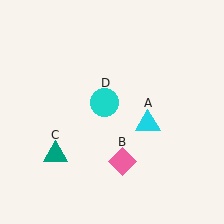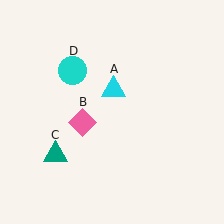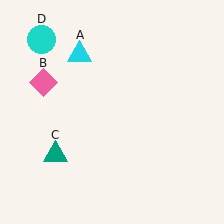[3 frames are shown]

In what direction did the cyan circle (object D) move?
The cyan circle (object D) moved up and to the left.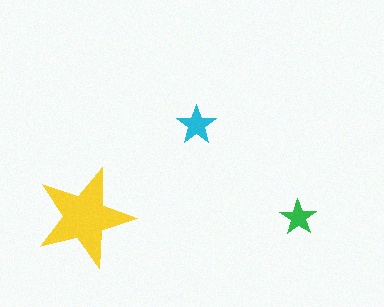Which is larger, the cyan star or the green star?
The cyan one.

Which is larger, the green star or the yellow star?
The yellow one.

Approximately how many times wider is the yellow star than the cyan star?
About 2.5 times wider.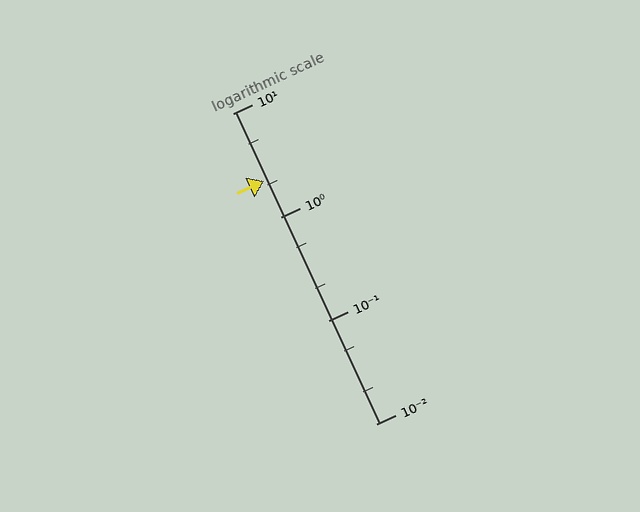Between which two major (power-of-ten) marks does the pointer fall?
The pointer is between 1 and 10.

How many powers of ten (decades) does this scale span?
The scale spans 3 decades, from 0.01 to 10.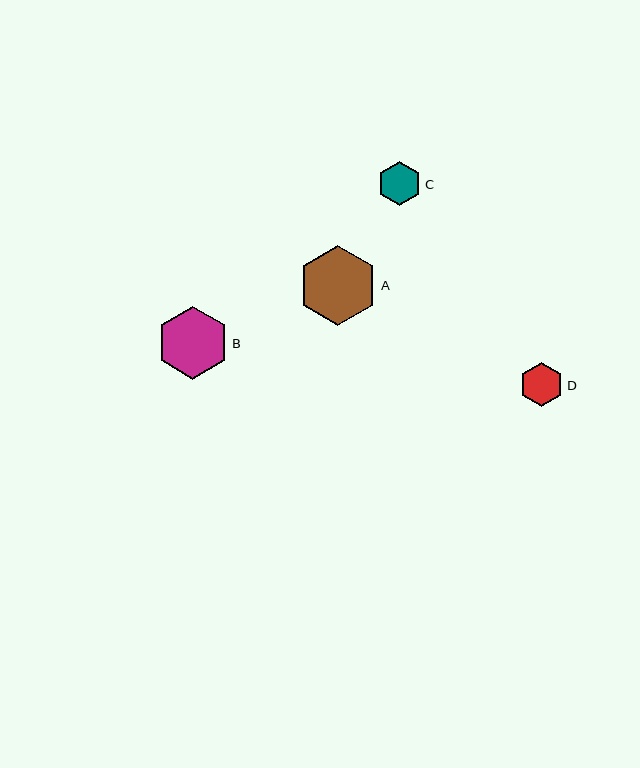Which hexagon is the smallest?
Hexagon C is the smallest with a size of approximately 44 pixels.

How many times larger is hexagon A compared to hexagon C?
Hexagon A is approximately 1.8 times the size of hexagon C.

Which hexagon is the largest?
Hexagon A is the largest with a size of approximately 80 pixels.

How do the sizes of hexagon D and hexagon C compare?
Hexagon D and hexagon C are approximately the same size.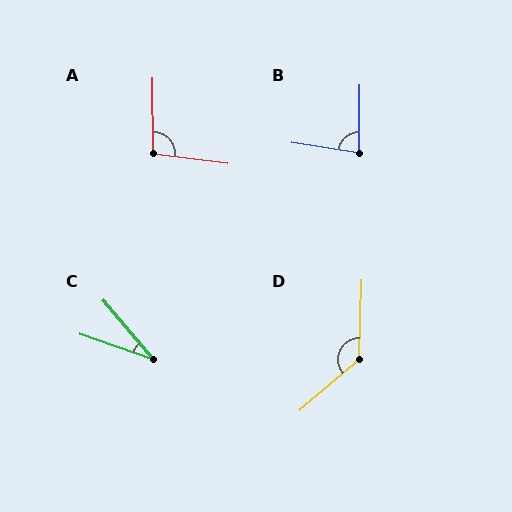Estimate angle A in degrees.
Approximately 97 degrees.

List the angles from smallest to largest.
C (30°), B (81°), A (97°), D (132°).